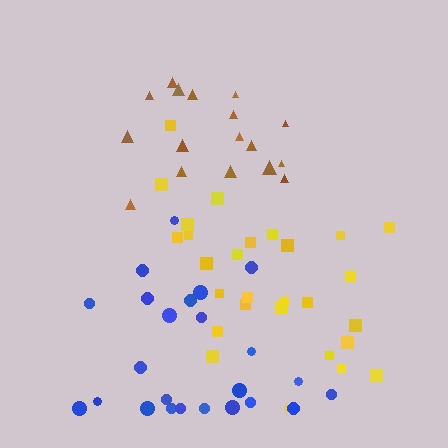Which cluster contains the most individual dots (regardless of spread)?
Yellow (28).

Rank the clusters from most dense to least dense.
brown, blue, yellow.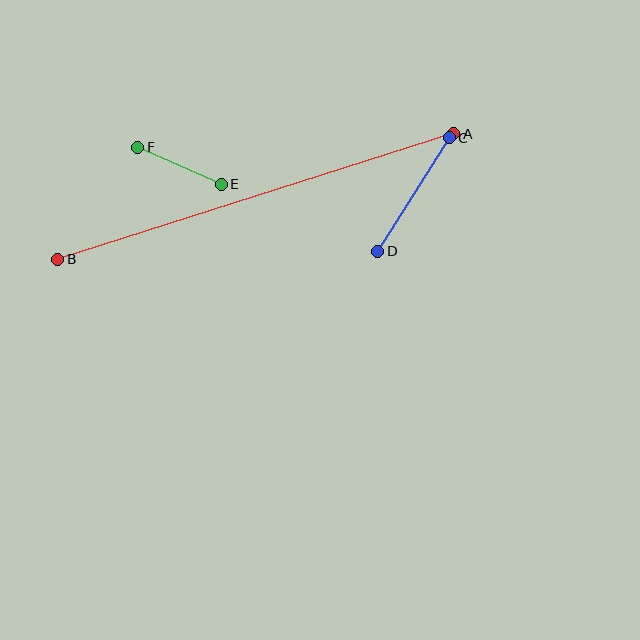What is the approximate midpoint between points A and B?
The midpoint is at approximately (256, 197) pixels.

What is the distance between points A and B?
The distance is approximately 416 pixels.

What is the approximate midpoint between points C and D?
The midpoint is at approximately (414, 195) pixels.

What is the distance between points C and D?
The distance is approximately 134 pixels.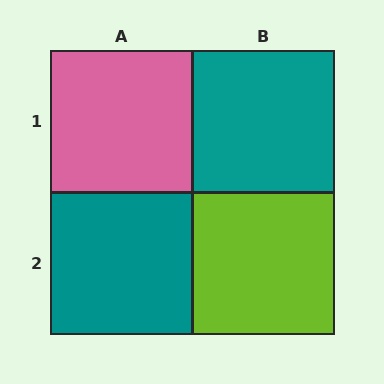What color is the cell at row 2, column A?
Teal.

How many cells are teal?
2 cells are teal.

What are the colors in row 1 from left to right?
Pink, teal.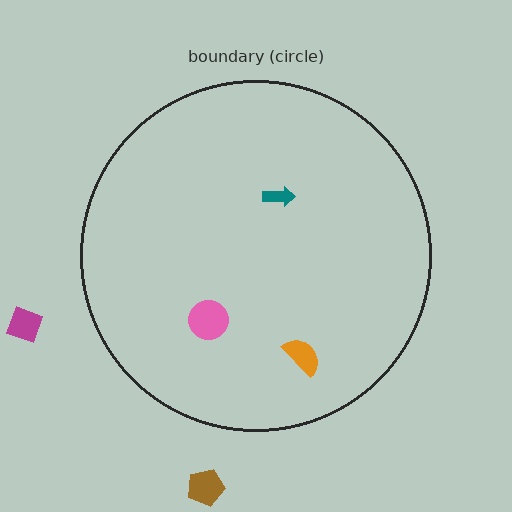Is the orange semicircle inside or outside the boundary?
Inside.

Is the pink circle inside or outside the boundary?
Inside.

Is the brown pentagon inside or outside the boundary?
Outside.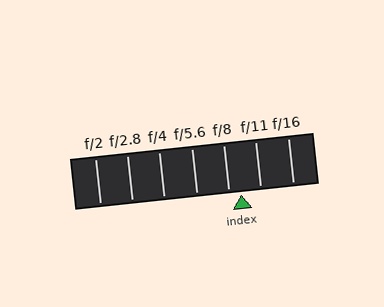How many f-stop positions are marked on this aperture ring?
There are 7 f-stop positions marked.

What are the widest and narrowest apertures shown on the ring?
The widest aperture shown is f/2 and the narrowest is f/16.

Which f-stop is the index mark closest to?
The index mark is closest to f/8.